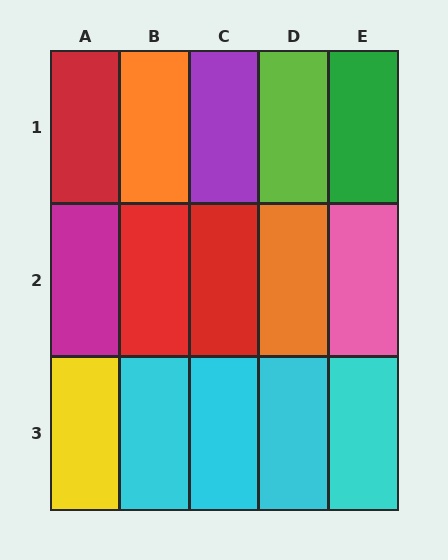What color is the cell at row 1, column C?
Purple.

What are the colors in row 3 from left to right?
Yellow, cyan, cyan, cyan, cyan.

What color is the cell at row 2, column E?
Pink.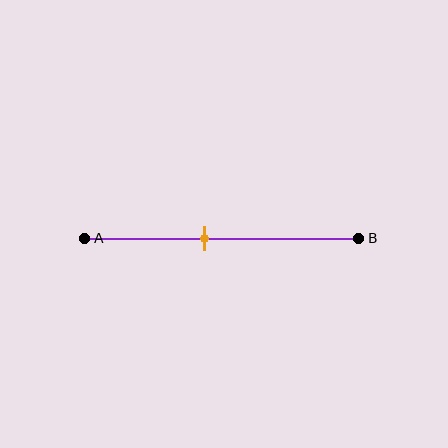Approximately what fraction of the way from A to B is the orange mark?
The orange mark is approximately 45% of the way from A to B.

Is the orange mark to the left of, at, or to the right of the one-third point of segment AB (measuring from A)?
The orange mark is to the right of the one-third point of segment AB.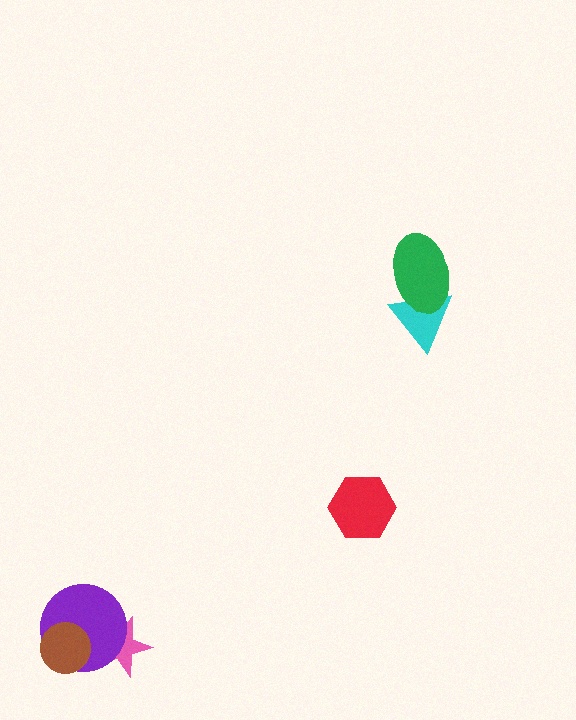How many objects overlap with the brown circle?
1 object overlaps with the brown circle.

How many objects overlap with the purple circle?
2 objects overlap with the purple circle.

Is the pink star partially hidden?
Yes, it is partially covered by another shape.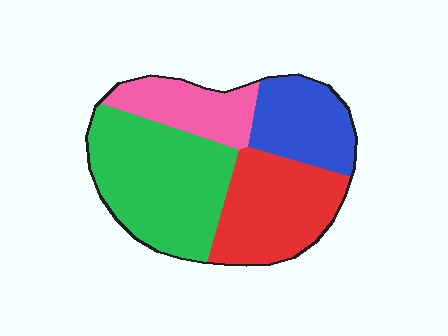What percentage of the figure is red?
Red covers about 25% of the figure.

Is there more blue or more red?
Red.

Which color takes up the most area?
Green, at roughly 40%.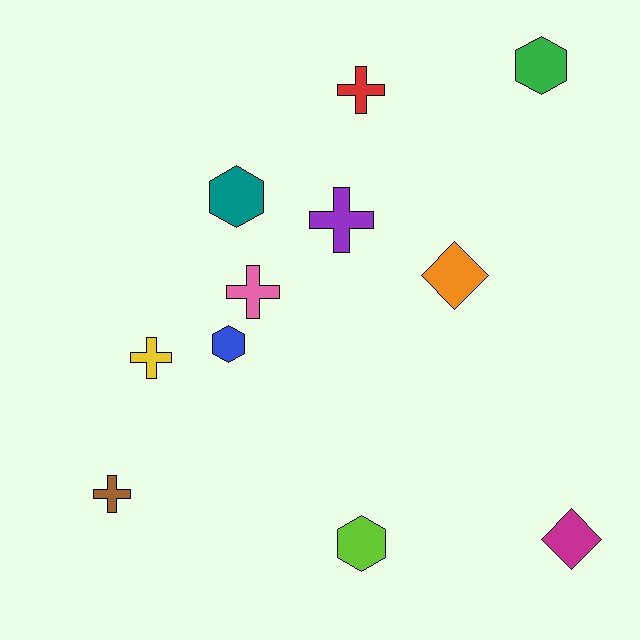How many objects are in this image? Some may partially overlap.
There are 11 objects.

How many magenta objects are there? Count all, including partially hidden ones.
There is 1 magenta object.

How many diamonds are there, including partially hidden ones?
There are 2 diamonds.